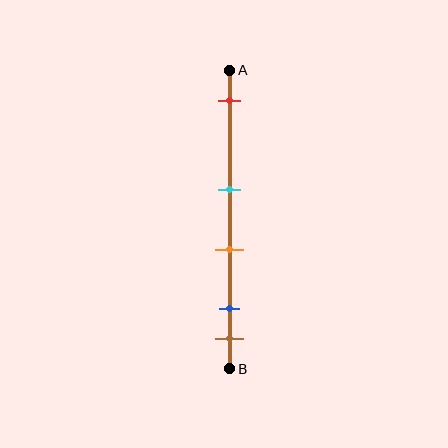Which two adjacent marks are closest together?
The blue and brown marks are the closest adjacent pair.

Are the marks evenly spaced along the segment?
No, the marks are not evenly spaced.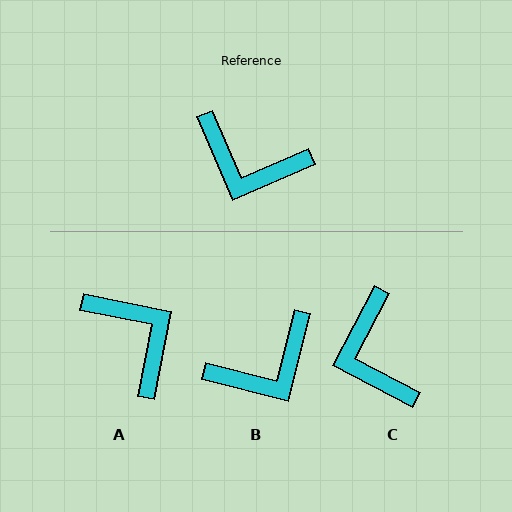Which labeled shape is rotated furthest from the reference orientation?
A, about 145 degrees away.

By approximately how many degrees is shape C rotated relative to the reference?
Approximately 51 degrees clockwise.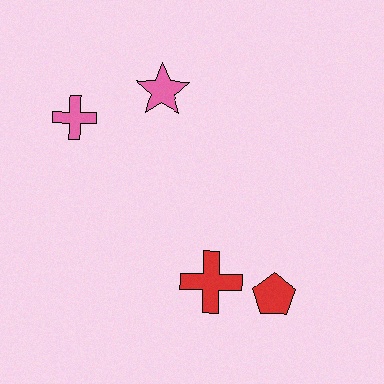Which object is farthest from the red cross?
The pink cross is farthest from the red cross.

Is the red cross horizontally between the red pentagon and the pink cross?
Yes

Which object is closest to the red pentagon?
The red cross is closest to the red pentagon.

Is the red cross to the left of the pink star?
No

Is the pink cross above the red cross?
Yes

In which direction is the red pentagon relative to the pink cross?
The red pentagon is to the right of the pink cross.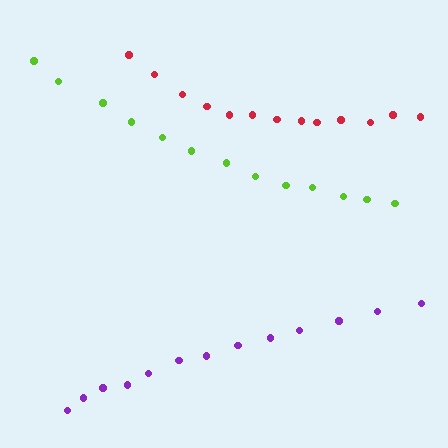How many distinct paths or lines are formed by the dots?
There are 3 distinct paths.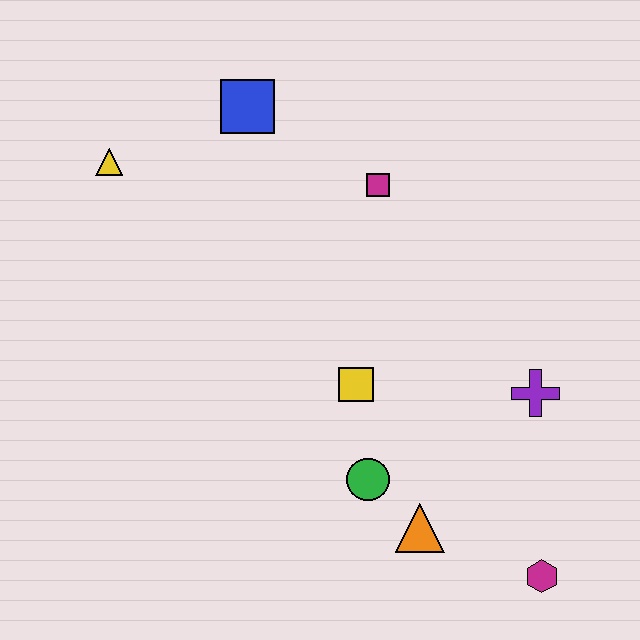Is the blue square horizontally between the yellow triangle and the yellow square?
Yes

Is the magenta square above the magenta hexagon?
Yes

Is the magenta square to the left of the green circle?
No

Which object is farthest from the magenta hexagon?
The yellow triangle is farthest from the magenta hexagon.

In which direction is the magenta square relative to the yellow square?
The magenta square is above the yellow square.